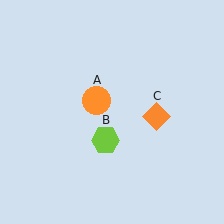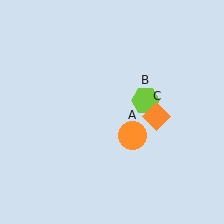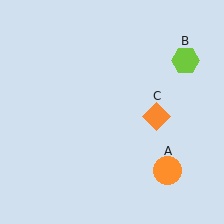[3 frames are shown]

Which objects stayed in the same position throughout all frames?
Orange diamond (object C) remained stationary.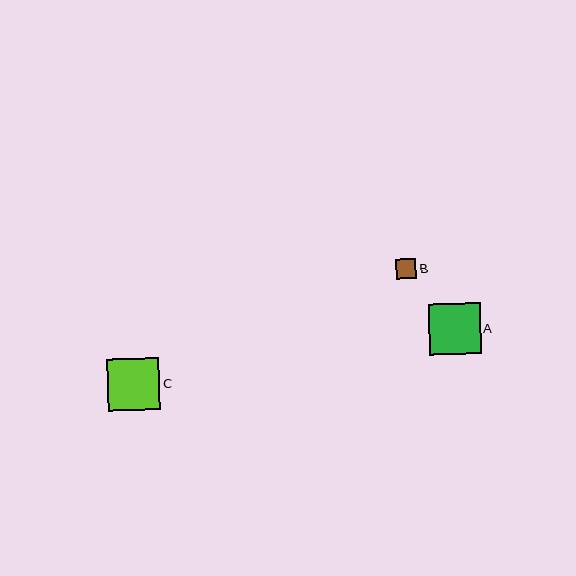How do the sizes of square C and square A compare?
Square C and square A are approximately the same size.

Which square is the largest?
Square C is the largest with a size of approximately 53 pixels.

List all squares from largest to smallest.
From largest to smallest: C, A, B.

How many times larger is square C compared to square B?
Square C is approximately 2.6 times the size of square B.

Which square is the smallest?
Square B is the smallest with a size of approximately 21 pixels.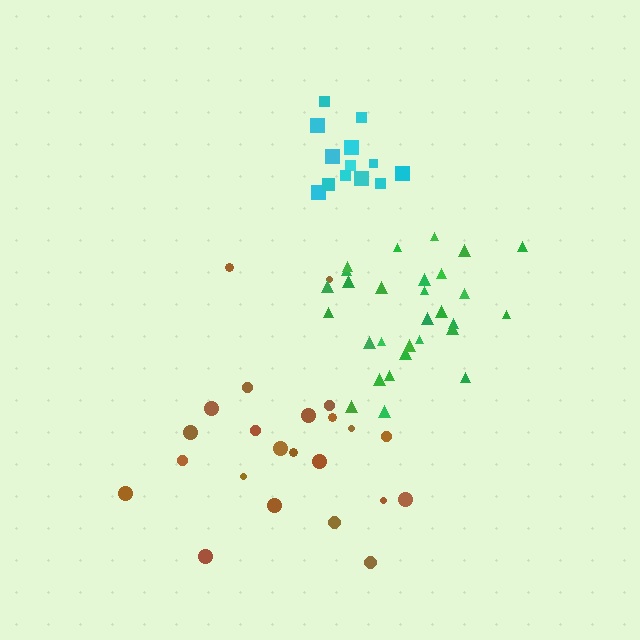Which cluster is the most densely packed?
Cyan.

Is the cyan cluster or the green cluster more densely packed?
Cyan.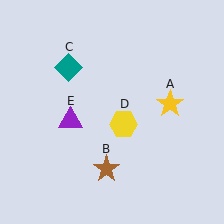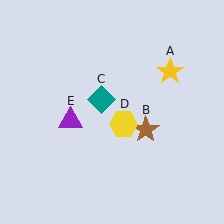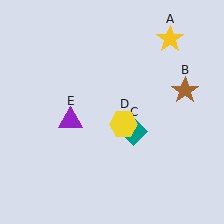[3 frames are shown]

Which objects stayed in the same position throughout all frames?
Yellow hexagon (object D) and purple triangle (object E) remained stationary.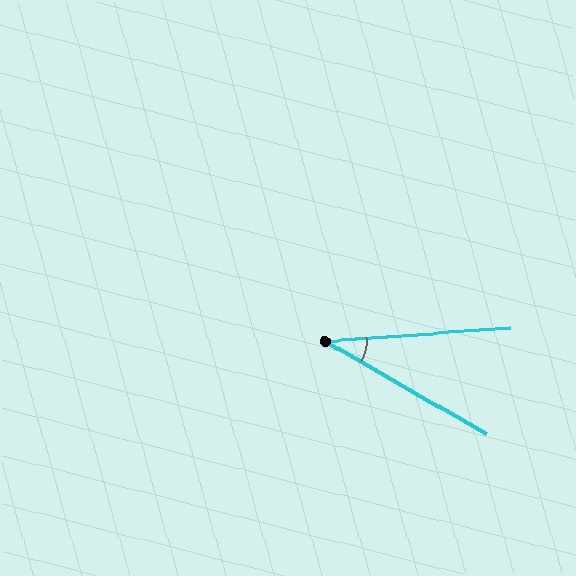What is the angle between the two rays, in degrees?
Approximately 34 degrees.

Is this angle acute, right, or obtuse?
It is acute.